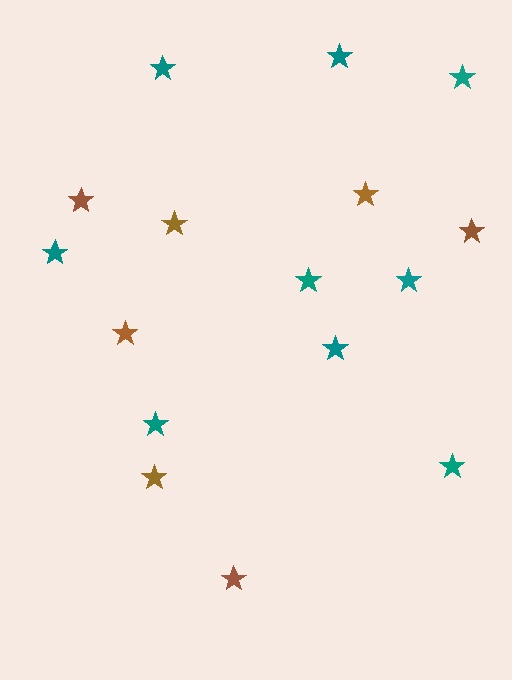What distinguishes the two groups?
There are 2 groups: one group of teal stars (9) and one group of brown stars (7).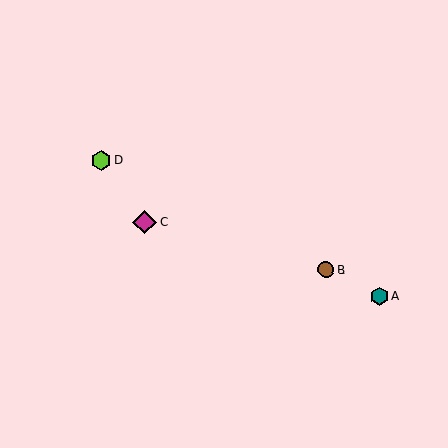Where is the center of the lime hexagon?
The center of the lime hexagon is at (101, 161).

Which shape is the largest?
The magenta diamond (labeled C) is the largest.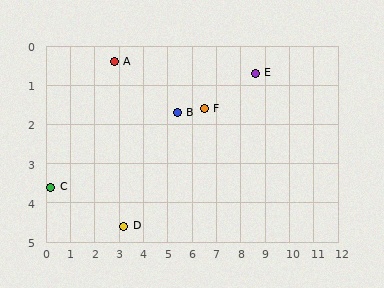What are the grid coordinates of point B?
Point B is at approximately (5.4, 1.7).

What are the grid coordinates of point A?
Point A is at approximately (2.8, 0.4).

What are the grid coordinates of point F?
Point F is at approximately (6.5, 1.6).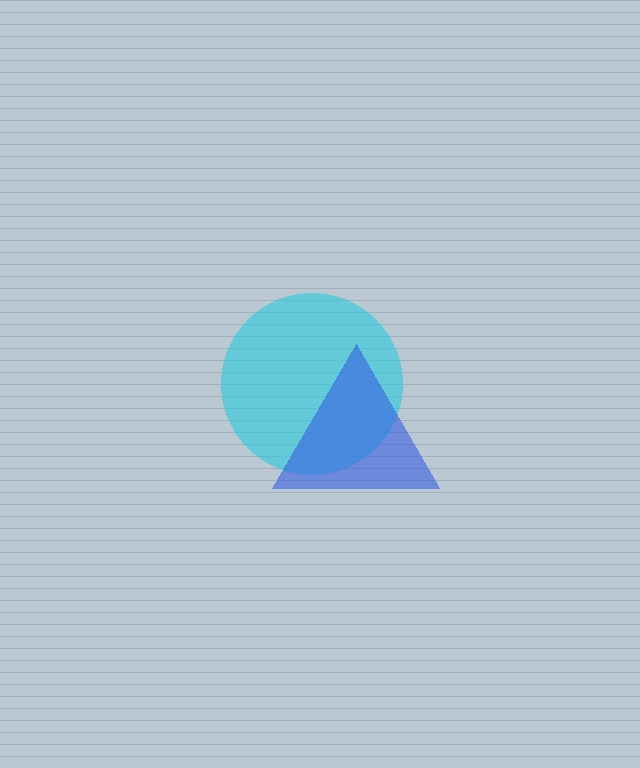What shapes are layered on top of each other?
The layered shapes are: a cyan circle, a blue triangle.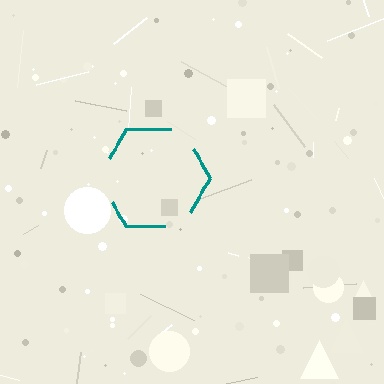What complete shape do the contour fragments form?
The contour fragments form a hexagon.